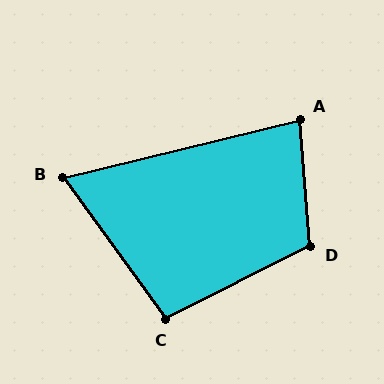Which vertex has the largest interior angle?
D, at approximately 112 degrees.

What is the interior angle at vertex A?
Approximately 81 degrees (acute).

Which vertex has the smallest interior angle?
B, at approximately 68 degrees.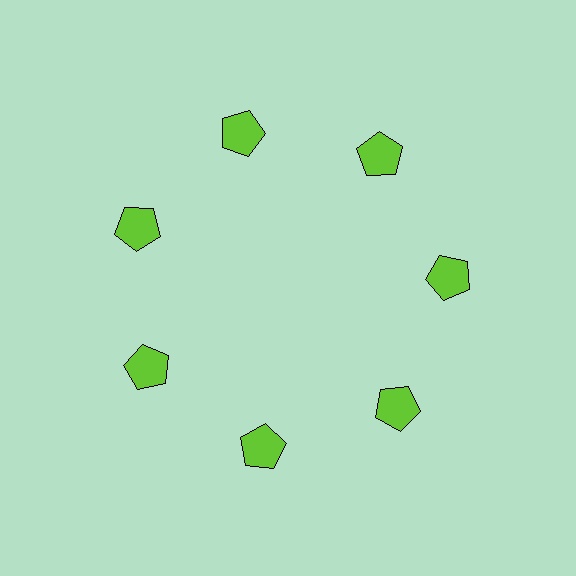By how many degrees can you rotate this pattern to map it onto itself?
The pattern maps onto itself every 51 degrees of rotation.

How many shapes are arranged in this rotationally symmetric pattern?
There are 7 shapes, arranged in 7 groups of 1.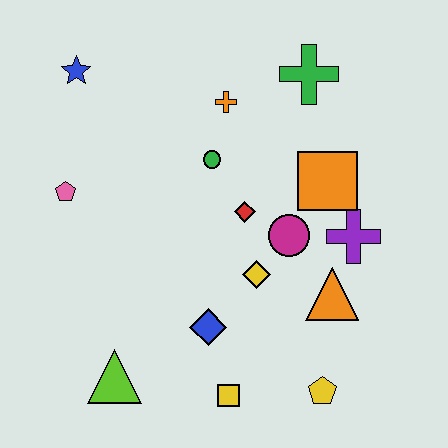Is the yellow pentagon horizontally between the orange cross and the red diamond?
No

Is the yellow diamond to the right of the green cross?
No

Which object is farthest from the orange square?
The lime triangle is farthest from the orange square.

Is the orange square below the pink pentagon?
No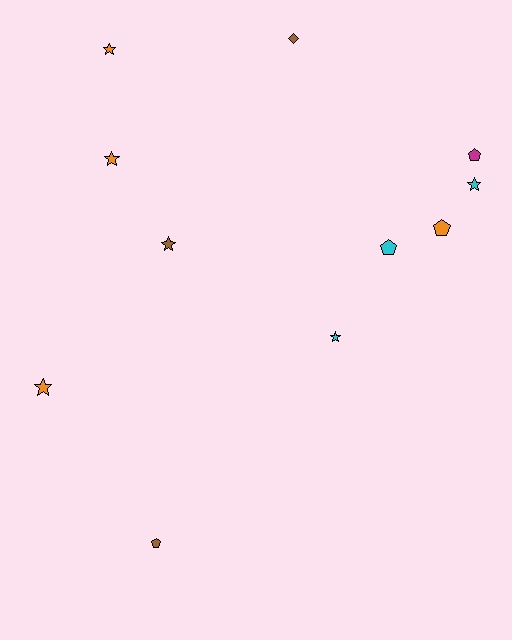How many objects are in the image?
There are 11 objects.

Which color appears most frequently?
Orange, with 4 objects.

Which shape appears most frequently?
Star, with 6 objects.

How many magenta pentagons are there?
There is 1 magenta pentagon.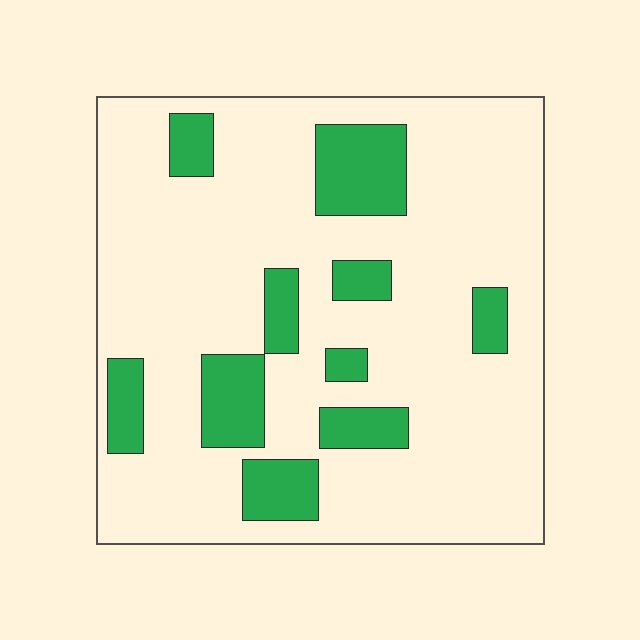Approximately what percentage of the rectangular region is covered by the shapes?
Approximately 20%.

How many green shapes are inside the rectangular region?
10.